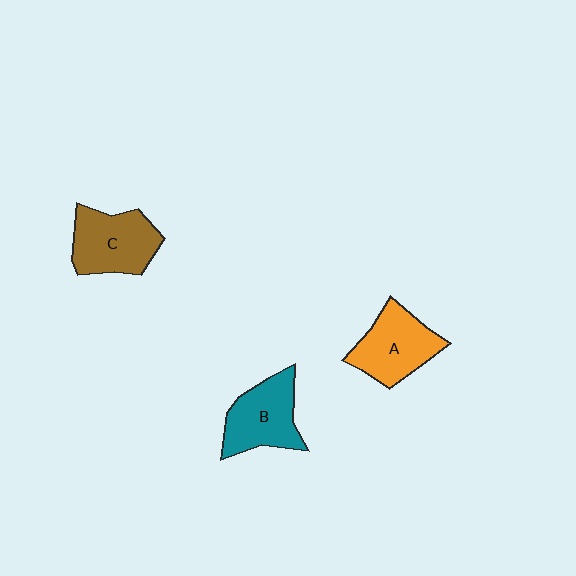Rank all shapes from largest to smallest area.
From largest to smallest: C (brown), A (orange), B (teal).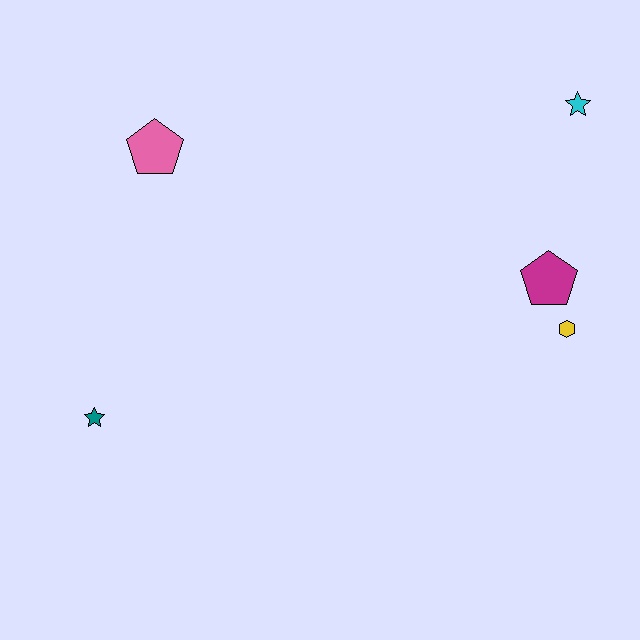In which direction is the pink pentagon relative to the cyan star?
The pink pentagon is to the left of the cyan star.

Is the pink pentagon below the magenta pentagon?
No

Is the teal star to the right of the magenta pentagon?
No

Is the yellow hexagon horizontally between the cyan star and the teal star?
Yes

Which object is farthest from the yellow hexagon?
The teal star is farthest from the yellow hexagon.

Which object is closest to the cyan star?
The magenta pentagon is closest to the cyan star.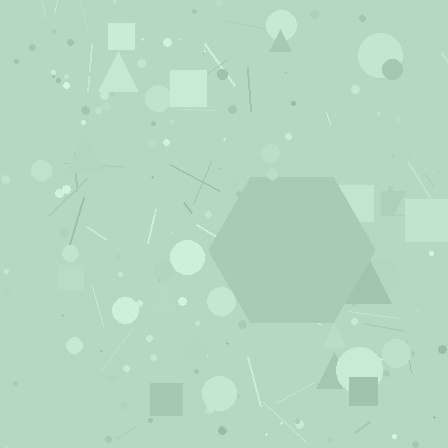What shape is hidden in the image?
A hexagon is hidden in the image.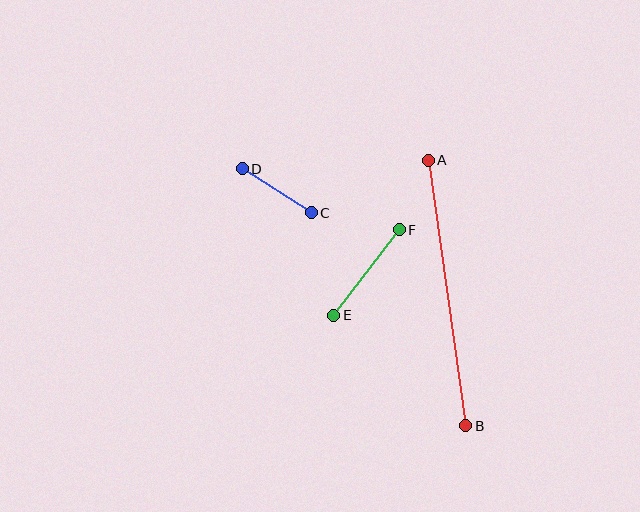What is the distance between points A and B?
The distance is approximately 268 pixels.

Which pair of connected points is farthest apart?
Points A and B are farthest apart.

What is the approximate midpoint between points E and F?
The midpoint is at approximately (366, 272) pixels.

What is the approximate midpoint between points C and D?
The midpoint is at approximately (277, 191) pixels.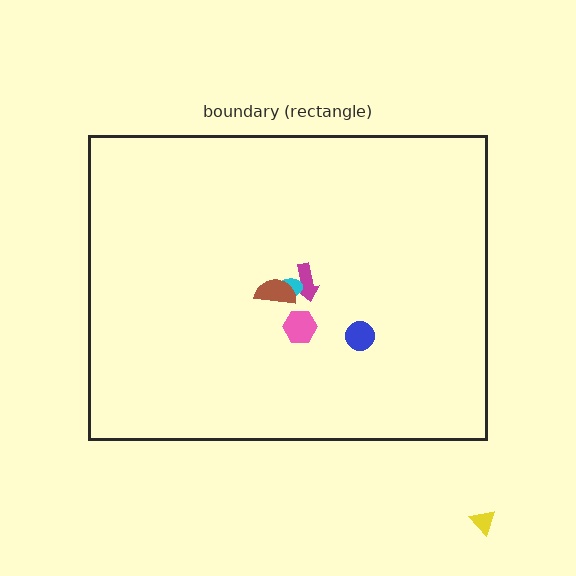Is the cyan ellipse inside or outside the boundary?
Inside.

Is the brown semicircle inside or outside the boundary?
Inside.